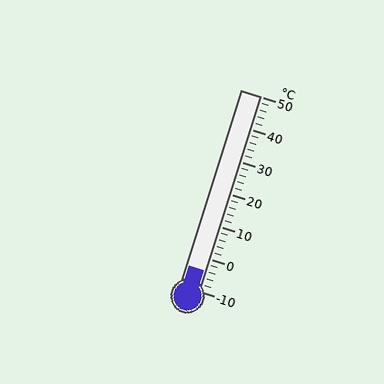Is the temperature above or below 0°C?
The temperature is below 0°C.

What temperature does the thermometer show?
The thermometer shows approximately -4°C.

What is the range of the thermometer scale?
The thermometer scale ranges from -10°C to 50°C.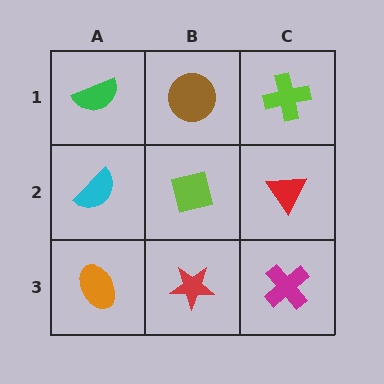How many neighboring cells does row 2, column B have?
4.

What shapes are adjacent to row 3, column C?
A red triangle (row 2, column C), a red star (row 3, column B).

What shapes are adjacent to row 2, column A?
A green semicircle (row 1, column A), an orange ellipse (row 3, column A), a lime square (row 2, column B).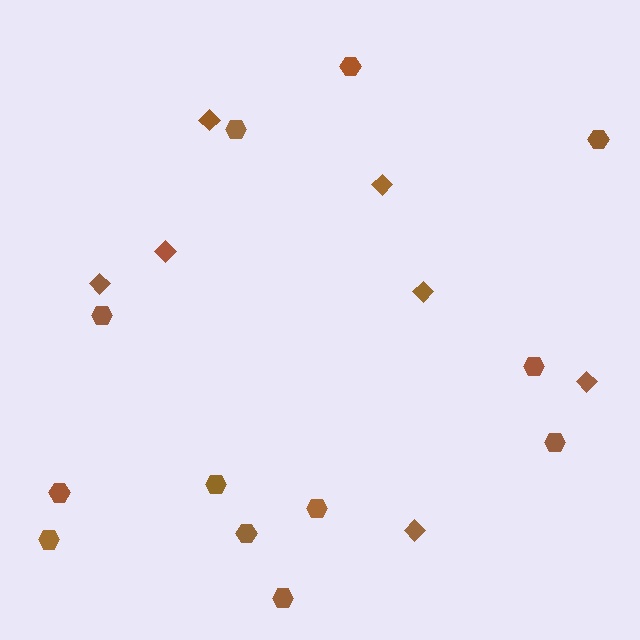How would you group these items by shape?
There are 2 groups: one group of diamonds (7) and one group of hexagons (12).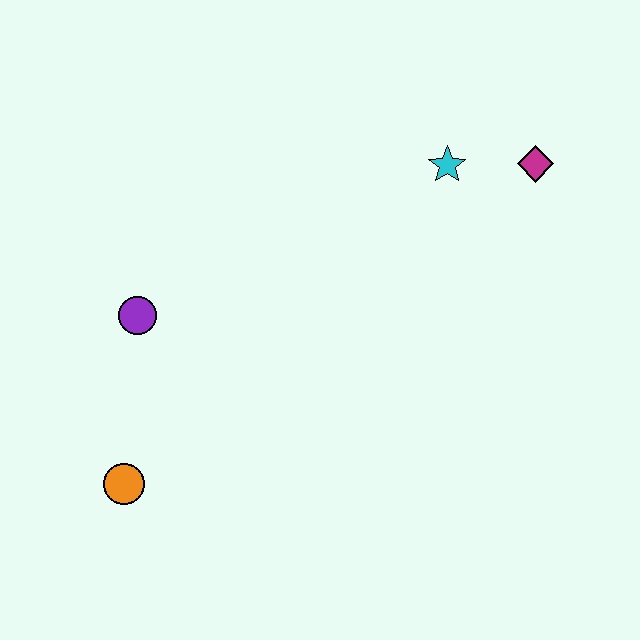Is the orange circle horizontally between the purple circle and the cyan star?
No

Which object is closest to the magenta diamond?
The cyan star is closest to the magenta diamond.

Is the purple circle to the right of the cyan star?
No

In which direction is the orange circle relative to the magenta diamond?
The orange circle is to the left of the magenta diamond.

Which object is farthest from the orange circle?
The magenta diamond is farthest from the orange circle.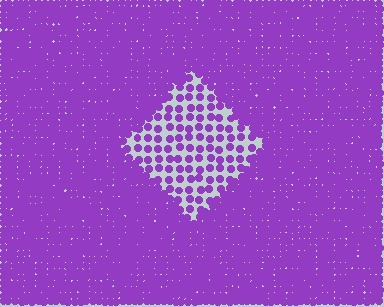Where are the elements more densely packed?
The elements are more densely packed outside the diamond boundary.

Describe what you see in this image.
The image contains small purple elements arranged at two different densities. A diamond-shaped region is visible where the elements are less densely packed than the surrounding area.